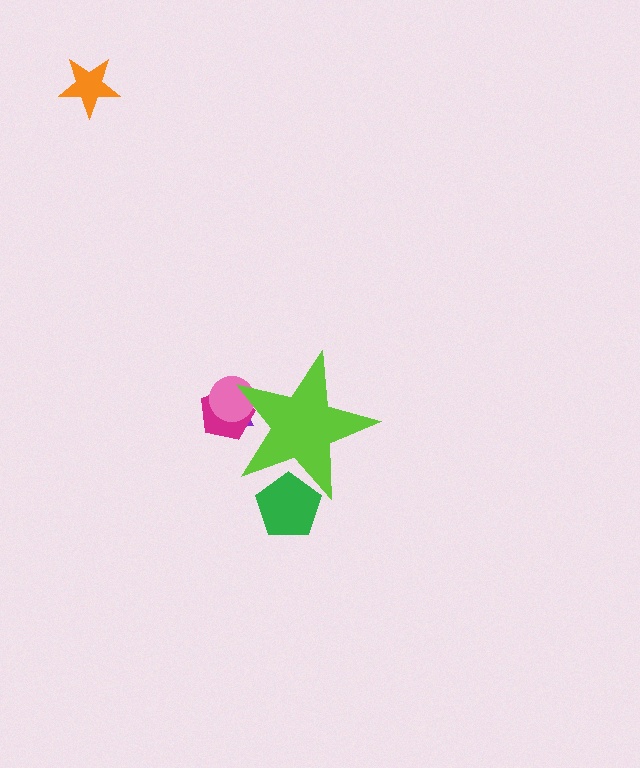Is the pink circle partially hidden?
Yes, the pink circle is partially hidden behind the lime star.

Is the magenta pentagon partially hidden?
Yes, the magenta pentagon is partially hidden behind the lime star.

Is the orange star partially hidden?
No, the orange star is fully visible.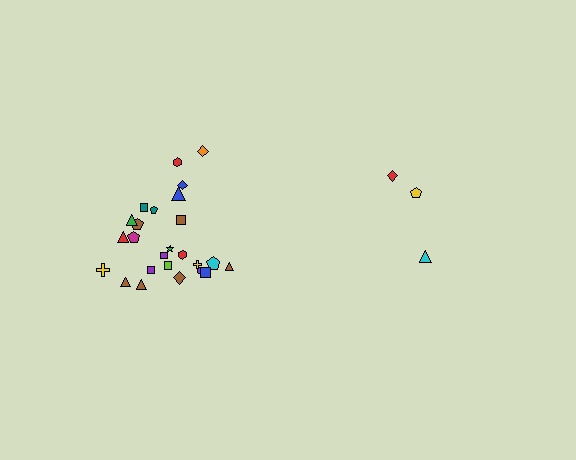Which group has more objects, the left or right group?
The left group.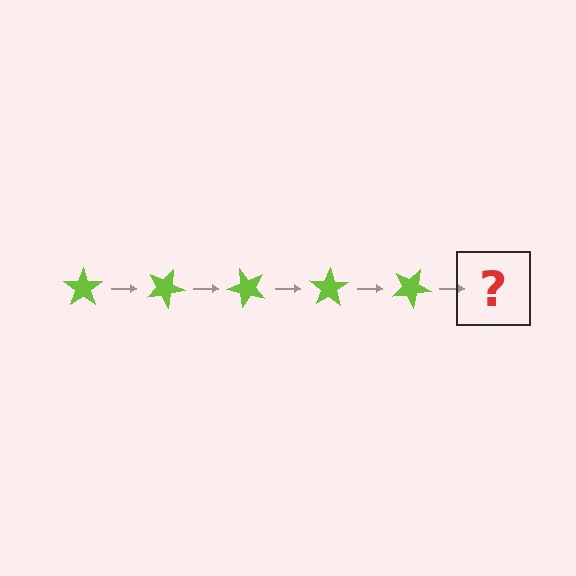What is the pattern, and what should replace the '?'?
The pattern is that the star rotates 25 degrees each step. The '?' should be a lime star rotated 125 degrees.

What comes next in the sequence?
The next element should be a lime star rotated 125 degrees.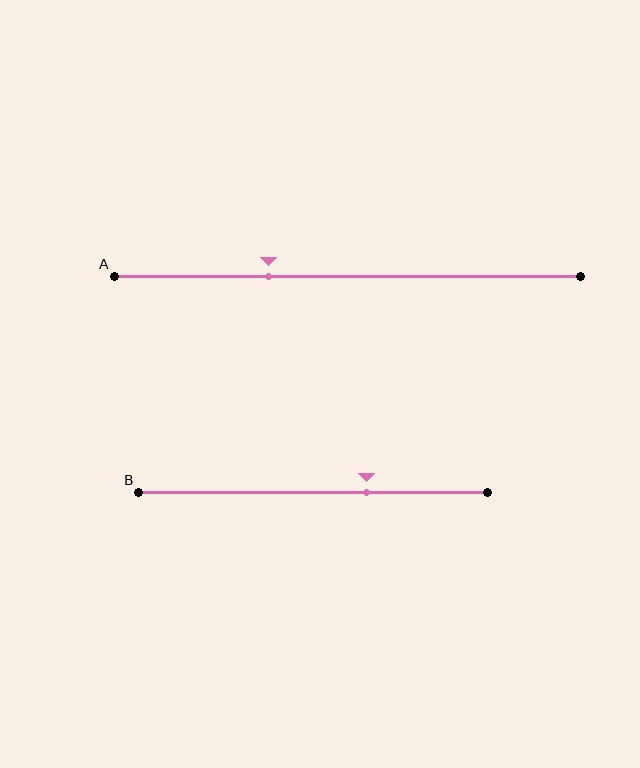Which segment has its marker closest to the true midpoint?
Segment B has its marker closest to the true midpoint.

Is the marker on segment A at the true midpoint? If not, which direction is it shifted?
No, the marker on segment A is shifted to the left by about 17% of the segment length.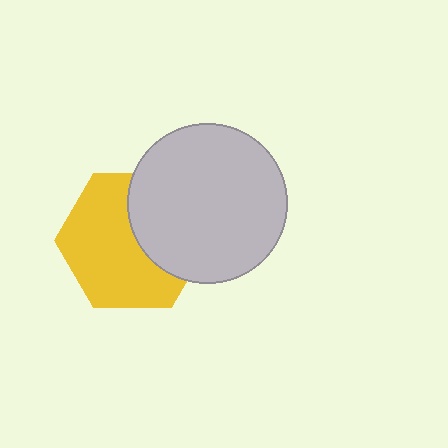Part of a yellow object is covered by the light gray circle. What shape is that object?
It is a hexagon.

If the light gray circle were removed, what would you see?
You would see the complete yellow hexagon.